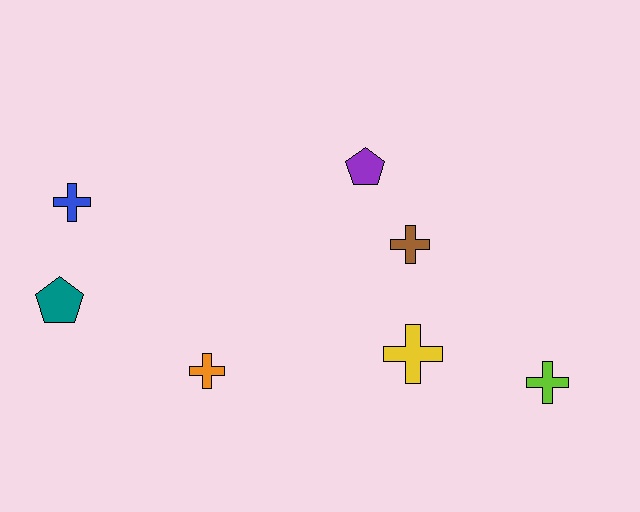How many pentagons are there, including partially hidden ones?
There are 2 pentagons.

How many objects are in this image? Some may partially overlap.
There are 7 objects.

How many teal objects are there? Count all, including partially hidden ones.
There is 1 teal object.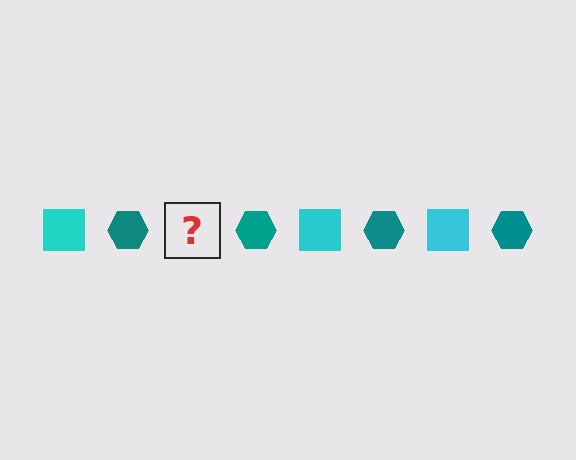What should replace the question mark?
The question mark should be replaced with a cyan square.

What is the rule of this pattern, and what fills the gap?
The rule is that the pattern alternates between cyan square and teal hexagon. The gap should be filled with a cyan square.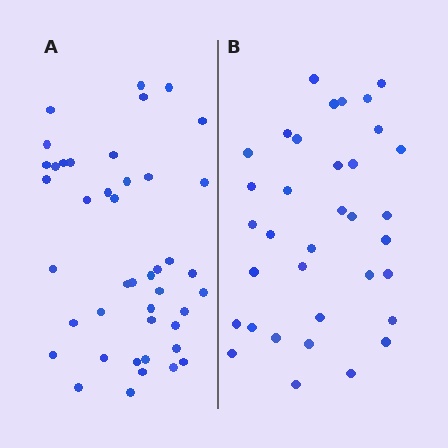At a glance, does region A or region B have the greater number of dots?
Region A (the left region) has more dots.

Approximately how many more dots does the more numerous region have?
Region A has roughly 8 or so more dots than region B.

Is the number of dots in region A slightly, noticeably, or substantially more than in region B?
Region A has only slightly more — the two regions are fairly close. The ratio is roughly 1.2 to 1.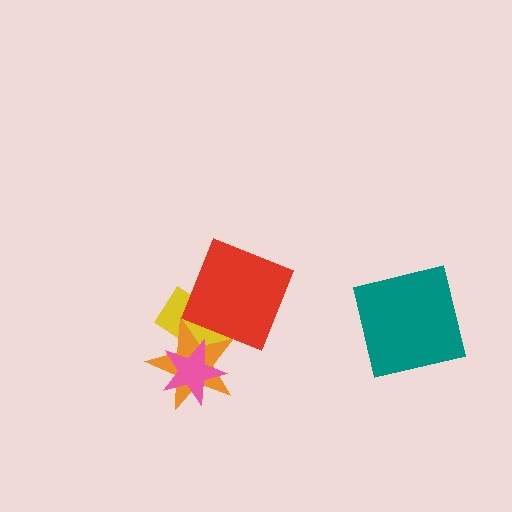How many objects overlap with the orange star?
2 objects overlap with the orange star.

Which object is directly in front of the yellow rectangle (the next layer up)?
The red square is directly in front of the yellow rectangle.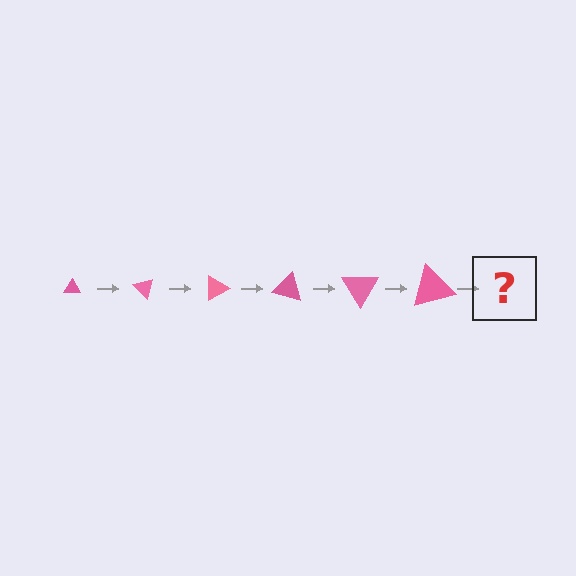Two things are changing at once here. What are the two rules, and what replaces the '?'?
The two rules are that the triangle grows larger each step and it rotates 45 degrees each step. The '?' should be a triangle, larger than the previous one and rotated 270 degrees from the start.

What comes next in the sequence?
The next element should be a triangle, larger than the previous one and rotated 270 degrees from the start.